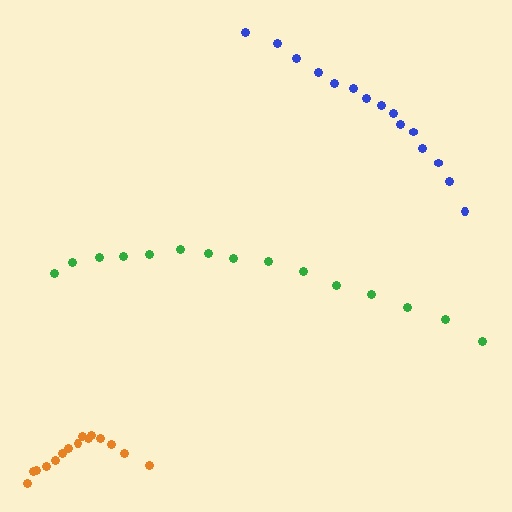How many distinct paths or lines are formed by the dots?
There are 3 distinct paths.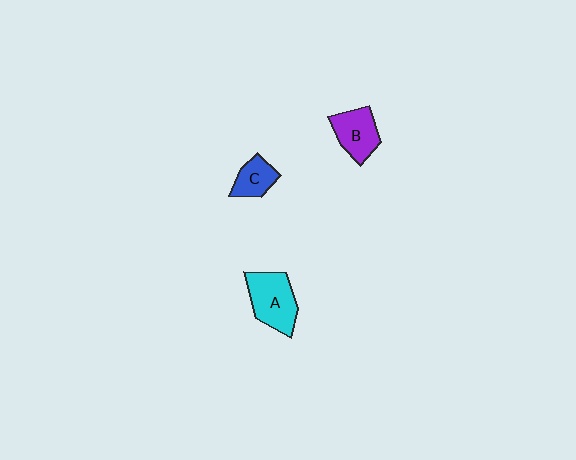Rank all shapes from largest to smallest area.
From largest to smallest: A (cyan), B (purple), C (blue).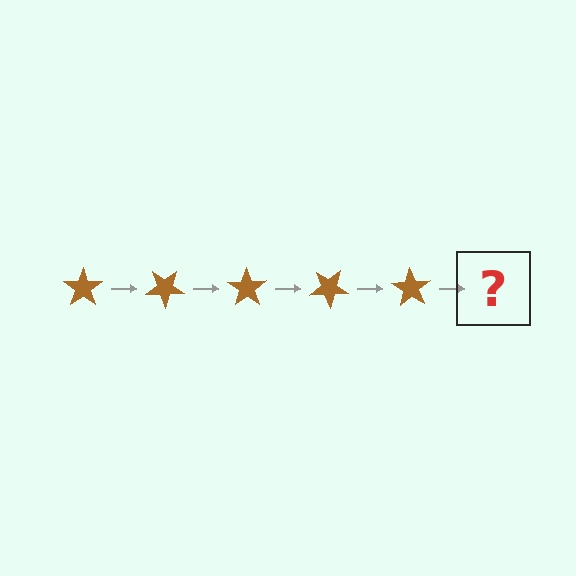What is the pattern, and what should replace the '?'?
The pattern is that the star rotates 35 degrees each step. The '?' should be a brown star rotated 175 degrees.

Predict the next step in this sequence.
The next step is a brown star rotated 175 degrees.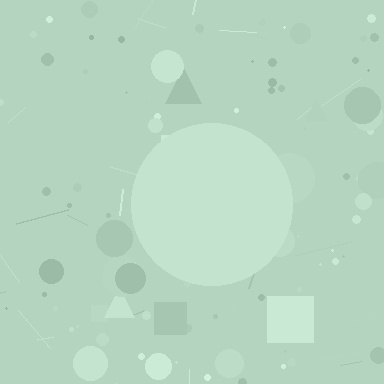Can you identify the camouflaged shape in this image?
The camouflaged shape is a circle.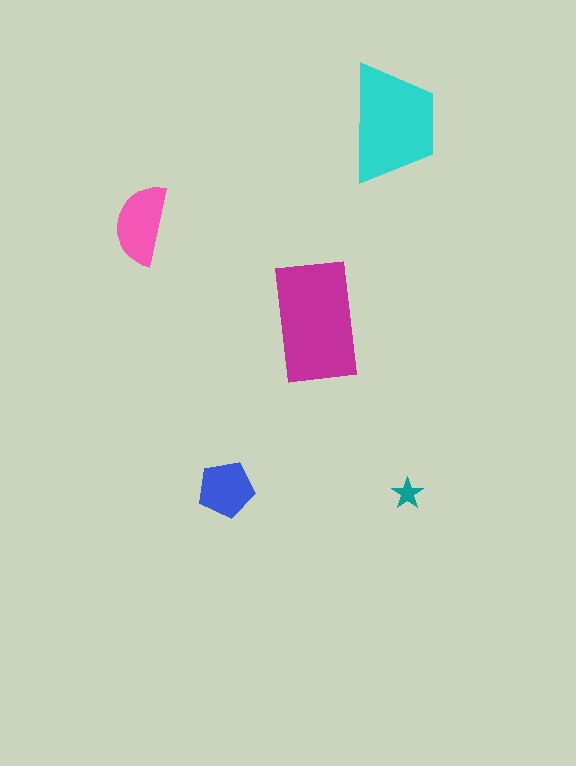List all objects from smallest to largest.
The teal star, the blue pentagon, the pink semicircle, the cyan trapezoid, the magenta rectangle.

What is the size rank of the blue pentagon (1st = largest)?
4th.